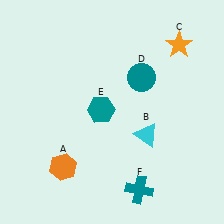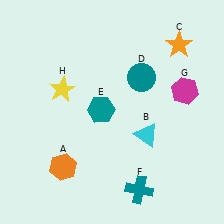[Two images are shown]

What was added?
A magenta hexagon (G), a yellow star (H) were added in Image 2.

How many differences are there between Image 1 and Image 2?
There are 2 differences between the two images.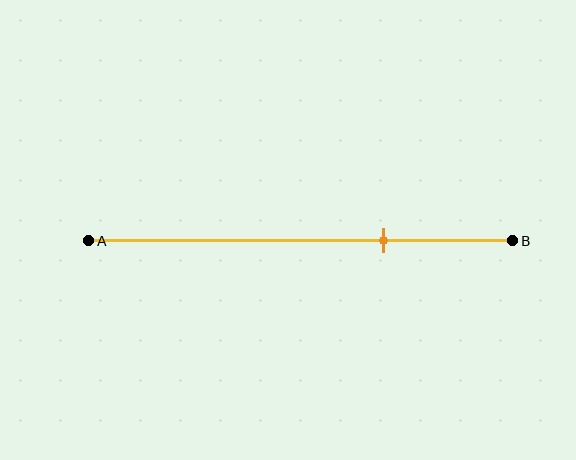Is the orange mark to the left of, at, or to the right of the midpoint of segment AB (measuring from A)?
The orange mark is to the right of the midpoint of segment AB.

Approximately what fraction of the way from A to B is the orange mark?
The orange mark is approximately 70% of the way from A to B.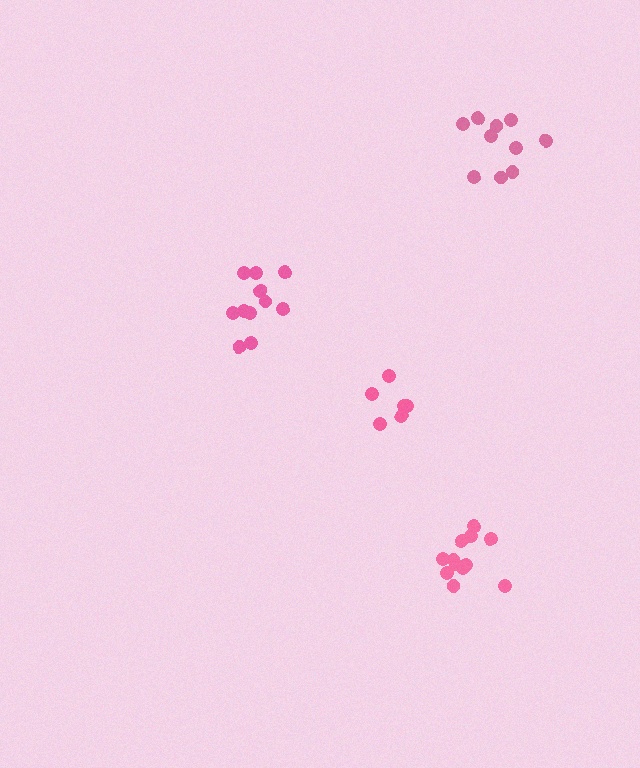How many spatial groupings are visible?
There are 4 spatial groupings.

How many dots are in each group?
Group 1: 6 dots, Group 2: 11 dots, Group 3: 10 dots, Group 4: 12 dots (39 total).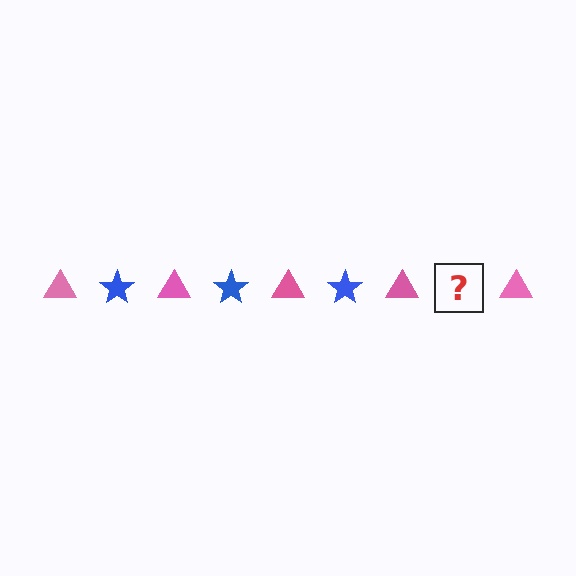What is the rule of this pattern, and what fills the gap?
The rule is that the pattern alternates between pink triangle and blue star. The gap should be filled with a blue star.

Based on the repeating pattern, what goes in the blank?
The blank should be a blue star.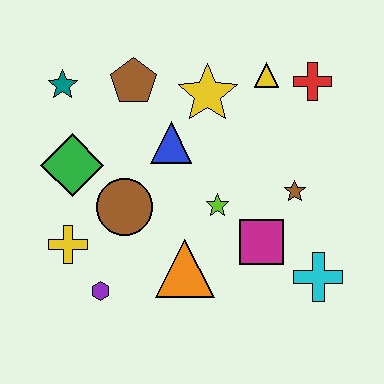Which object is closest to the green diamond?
The brown circle is closest to the green diamond.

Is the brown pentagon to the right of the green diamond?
Yes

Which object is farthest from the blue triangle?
The cyan cross is farthest from the blue triangle.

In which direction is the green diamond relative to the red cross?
The green diamond is to the left of the red cross.